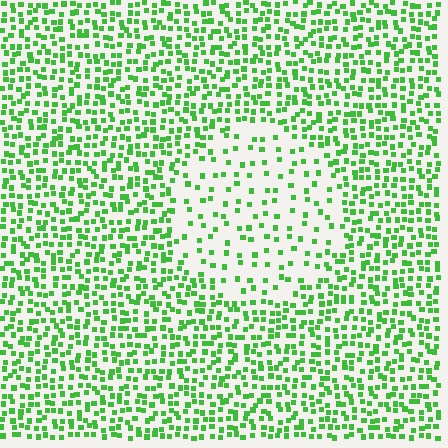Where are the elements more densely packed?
The elements are more densely packed outside the circle boundary.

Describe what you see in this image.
The image contains small green elements arranged at two different densities. A circle-shaped region is visible where the elements are less densely packed than the surrounding area.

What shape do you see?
I see a circle.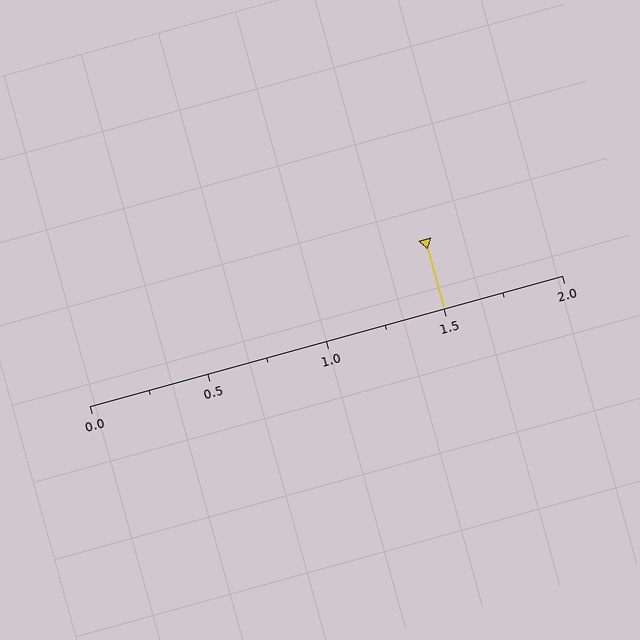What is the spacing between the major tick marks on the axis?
The major ticks are spaced 0.5 apart.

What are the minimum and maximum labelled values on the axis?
The axis runs from 0.0 to 2.0.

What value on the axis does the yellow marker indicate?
The marker indicates approximately 1.5.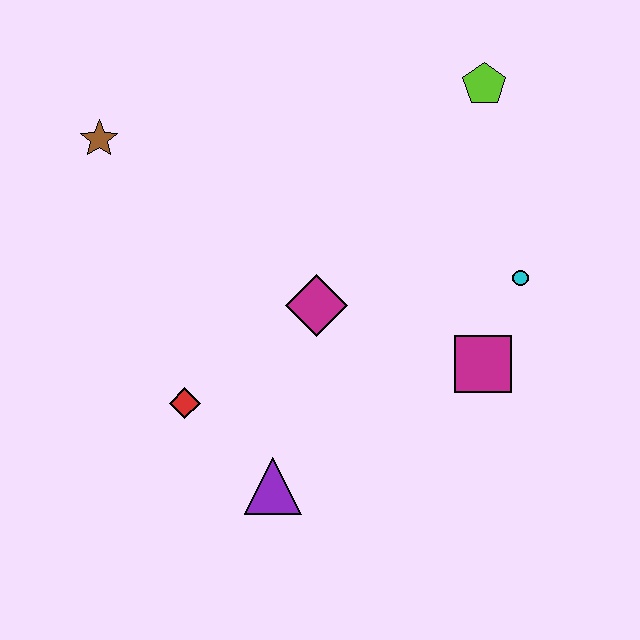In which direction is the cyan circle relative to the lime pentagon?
The cyan circle is below the lime pentagon.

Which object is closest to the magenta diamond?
The red diamond is closest to the magenta diamond.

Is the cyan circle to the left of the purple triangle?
No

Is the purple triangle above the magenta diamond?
No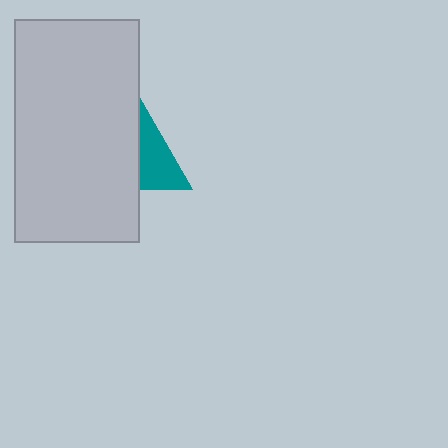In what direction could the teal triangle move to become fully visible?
The teal triangle could move right. That would shift it out from behind the light gray rectangle entirely.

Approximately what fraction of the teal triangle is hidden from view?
Roughly 67% of the teal triangle is hidden behind the light gray rectangle.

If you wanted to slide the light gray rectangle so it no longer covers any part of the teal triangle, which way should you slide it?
Slide it left — that is the most direct way to separate the two shapes.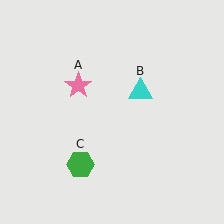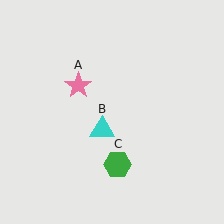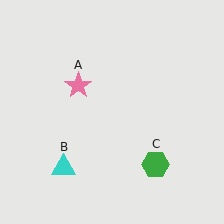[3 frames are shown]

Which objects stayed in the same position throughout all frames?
Pink star (object A) remained stationary.